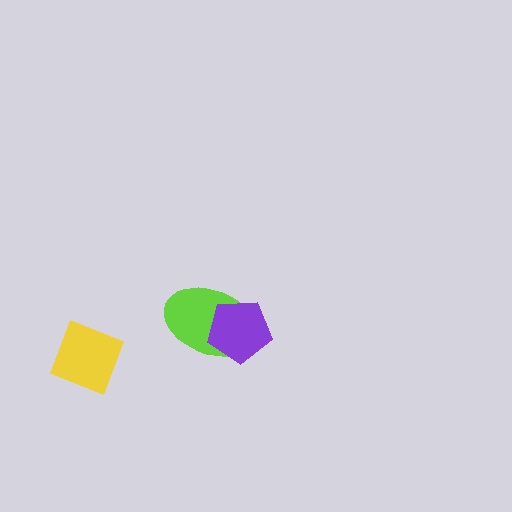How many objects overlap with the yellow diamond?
0 objects overlap with the yellow diamond.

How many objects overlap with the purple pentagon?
1 object overlaps with the purple pentagon.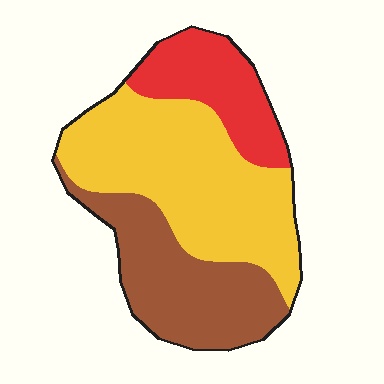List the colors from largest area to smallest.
From largest to smallest: yellow, brown, red.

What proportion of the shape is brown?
Brown covers 31% of the shape.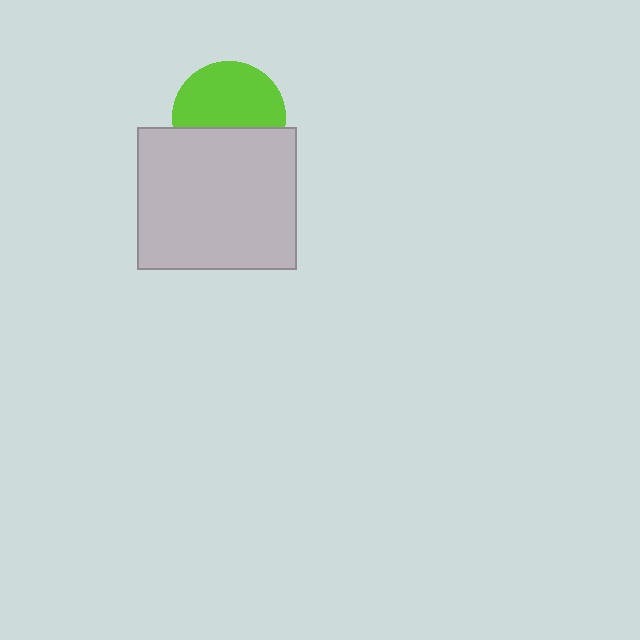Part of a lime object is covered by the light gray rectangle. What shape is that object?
It is a circle.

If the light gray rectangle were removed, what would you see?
You would see the complete lime circle.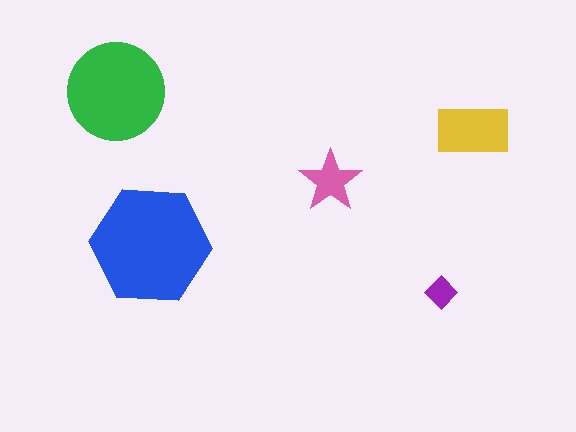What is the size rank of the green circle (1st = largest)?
2nd.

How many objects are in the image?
There are 5 objects in the image.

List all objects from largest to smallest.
The blue hexagon, the green circle, the yellow rectangle, the pink star, the purple diamond.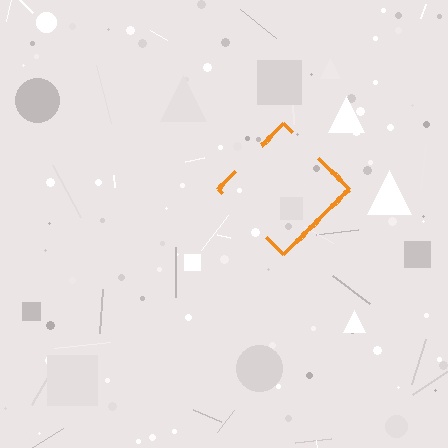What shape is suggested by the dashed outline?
The dashed outline suggests a diamond.